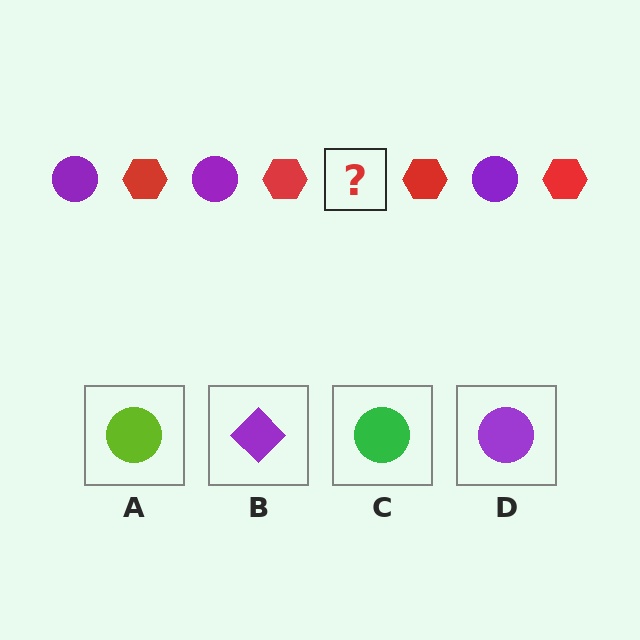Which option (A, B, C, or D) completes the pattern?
D.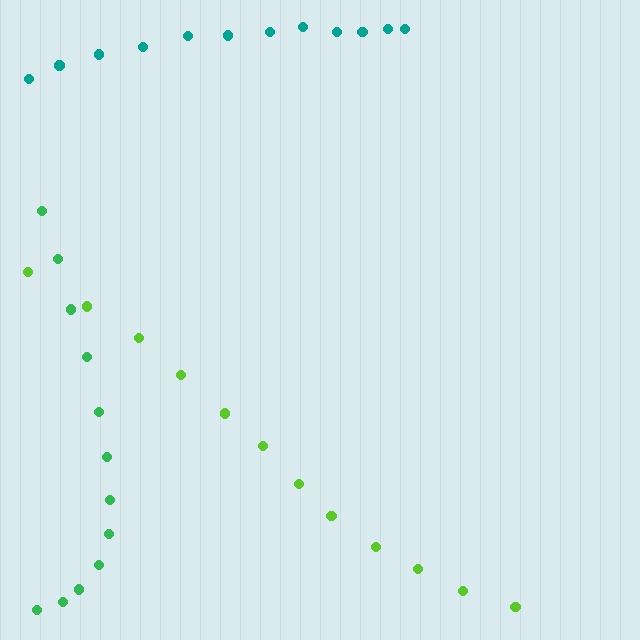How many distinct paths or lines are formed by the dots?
There are 3 distinct paths.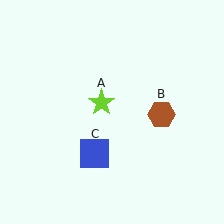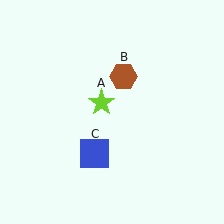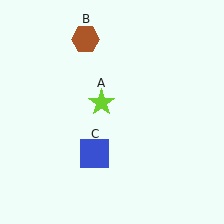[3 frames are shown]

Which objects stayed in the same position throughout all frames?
Lime star (object A) and blue square (object C) remained stationary.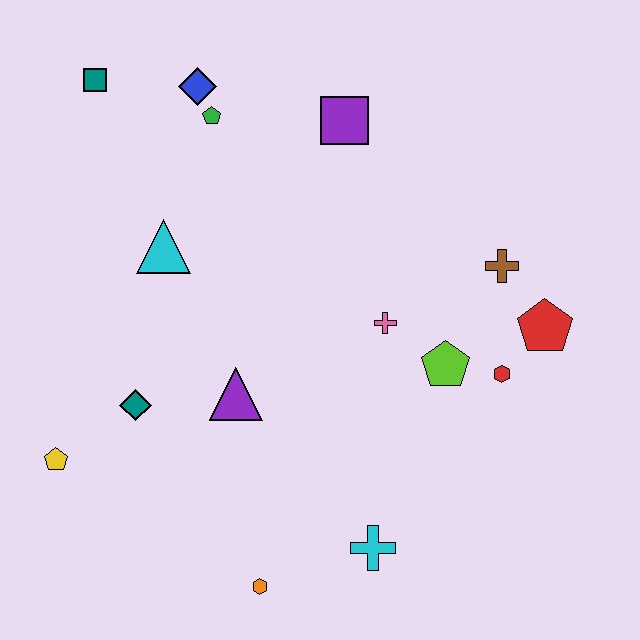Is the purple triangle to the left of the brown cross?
Yes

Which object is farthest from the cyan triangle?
The red pentagon is farthest from the cyan triangle.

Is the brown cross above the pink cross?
Yes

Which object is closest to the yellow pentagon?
The teal diamond is closest to the yellow pentagon.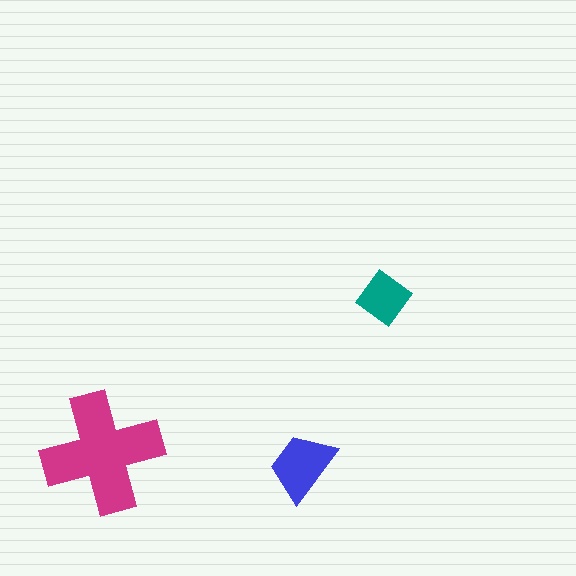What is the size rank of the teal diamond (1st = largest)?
3rd.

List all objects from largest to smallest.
The magenta cross, the blue trapezoid, the teal diamond.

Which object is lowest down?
The blue trapezoid is bottommost.